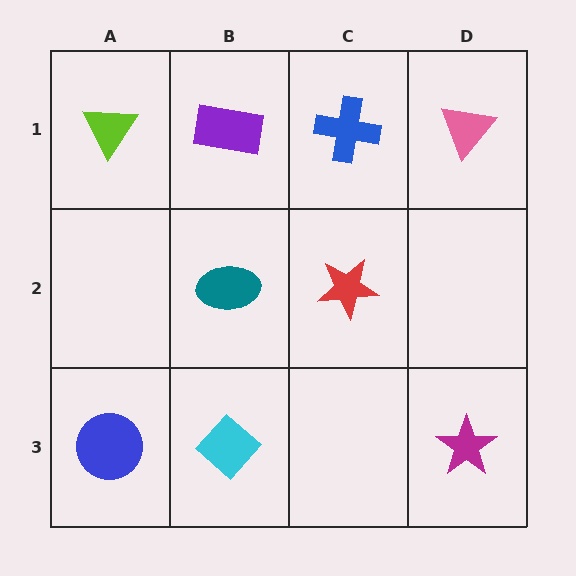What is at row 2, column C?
A red star.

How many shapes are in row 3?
3 shapes.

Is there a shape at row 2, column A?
No, that cell is empty.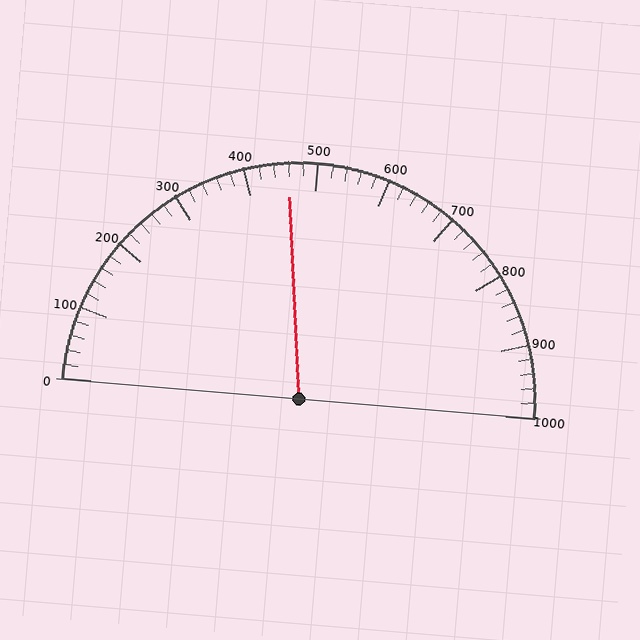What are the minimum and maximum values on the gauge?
The gauge ranges from 0 to 1000.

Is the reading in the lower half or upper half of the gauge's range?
The reading is in the lower half of the range (0 to 1000).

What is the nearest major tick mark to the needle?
The nearest major tick mark is 500.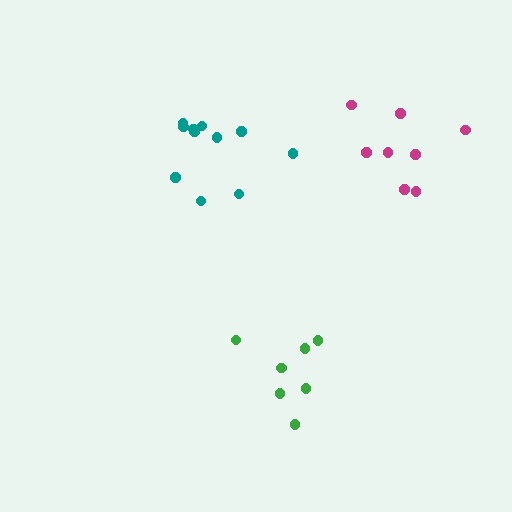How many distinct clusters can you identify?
There are 3 distinct clusters.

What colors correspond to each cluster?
The clusters are colored: green, teal, magenta.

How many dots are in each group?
Group 1: 7 dots, Group 2: 11 dots, Group 3: 8 dots (26 total).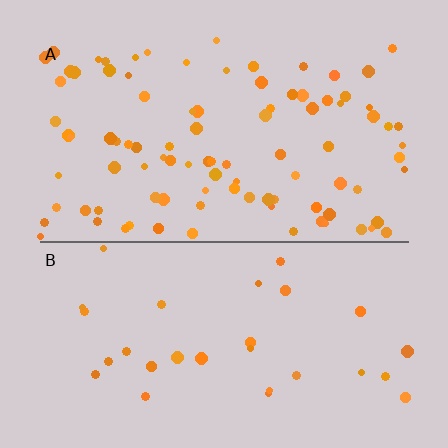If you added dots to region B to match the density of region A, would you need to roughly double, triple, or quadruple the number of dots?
Approximately triple.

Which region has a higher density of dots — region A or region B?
A (the top).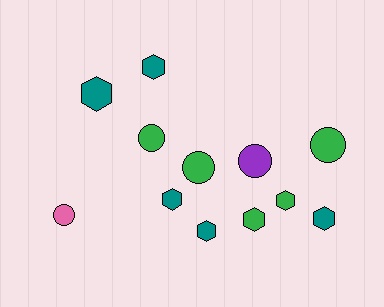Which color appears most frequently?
Teal, with 5 objects.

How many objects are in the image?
There are 12 objects.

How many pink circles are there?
There is 1 pink circle.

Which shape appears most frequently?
Hexagon, with 7 objects.